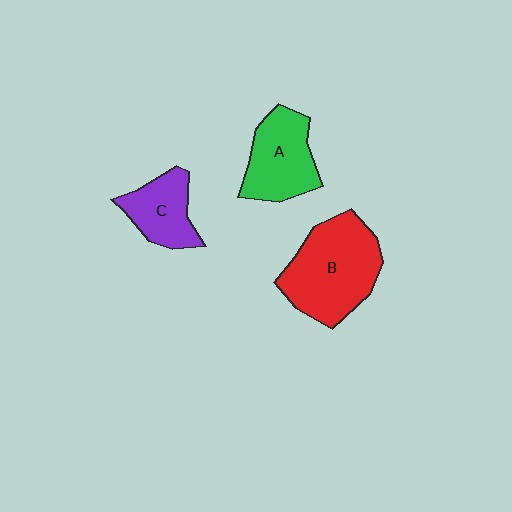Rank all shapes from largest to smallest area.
From largest to smallest: B (red), A (green), C (purple).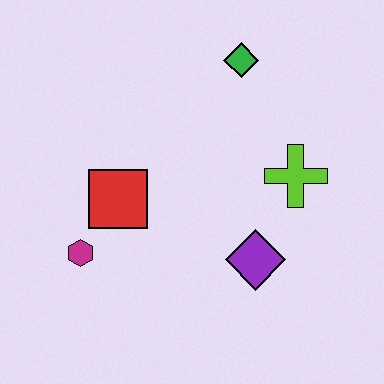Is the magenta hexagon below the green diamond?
Yes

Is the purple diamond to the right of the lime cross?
No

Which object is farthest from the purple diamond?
The green diamond is farthest from the purple diamond.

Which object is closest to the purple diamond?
The lime cross is closest to the purple diamond.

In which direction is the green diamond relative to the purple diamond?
The green diamond is above the purple diamond.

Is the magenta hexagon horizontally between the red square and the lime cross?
No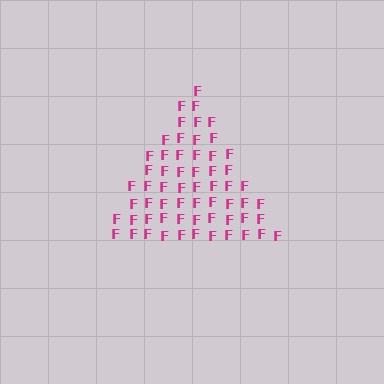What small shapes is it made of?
It is made of small letter F's.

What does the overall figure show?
The overall figure shows a triangle.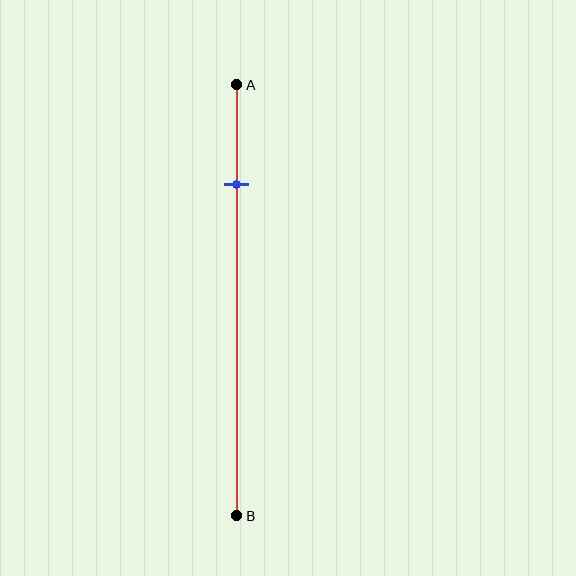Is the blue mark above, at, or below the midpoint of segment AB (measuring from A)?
The blue mark is above the midpoint of segment AB.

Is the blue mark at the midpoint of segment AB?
No, the mark is at about 25% from A, not at the 50% midpoint.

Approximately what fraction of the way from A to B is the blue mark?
The blue mark is approximately 25% of the way from A to B.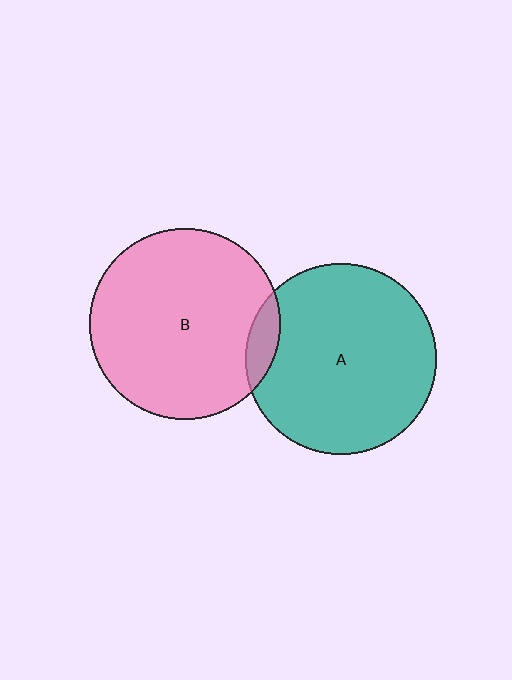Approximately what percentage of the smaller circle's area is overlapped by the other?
Approximately 10%.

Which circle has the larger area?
Circle B (pink).